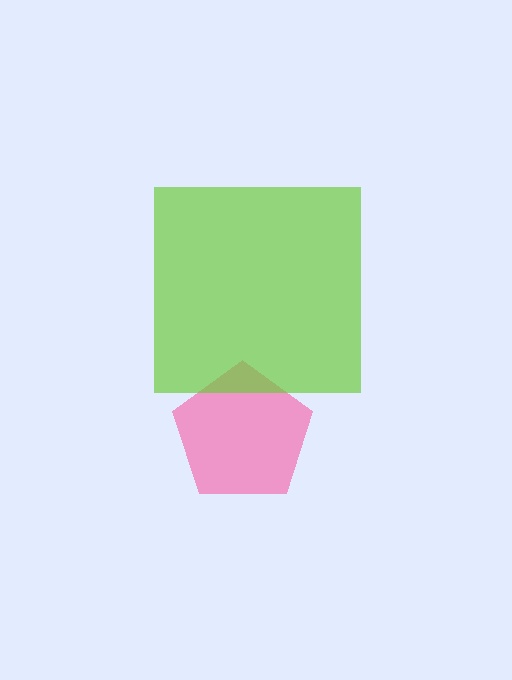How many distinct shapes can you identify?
There are 2 distinct shapes: a pink pentagon, a lime square.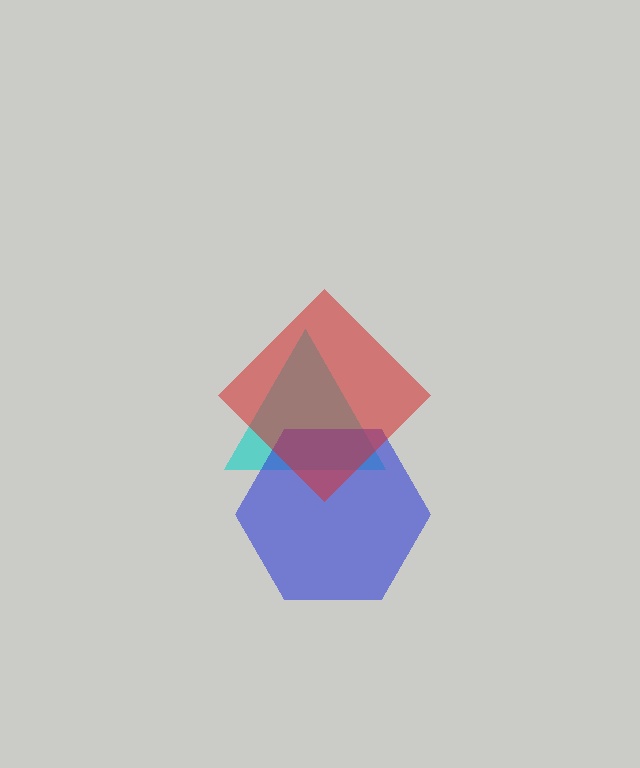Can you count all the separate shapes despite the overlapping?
Yes, there are 3 separate shapes.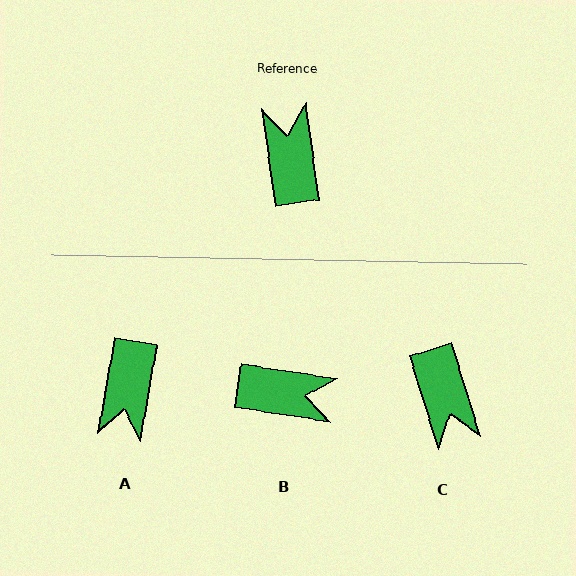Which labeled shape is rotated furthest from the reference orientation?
C, about 171 degrees away.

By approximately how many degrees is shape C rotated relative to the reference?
Approximately 171 degrees clockwise.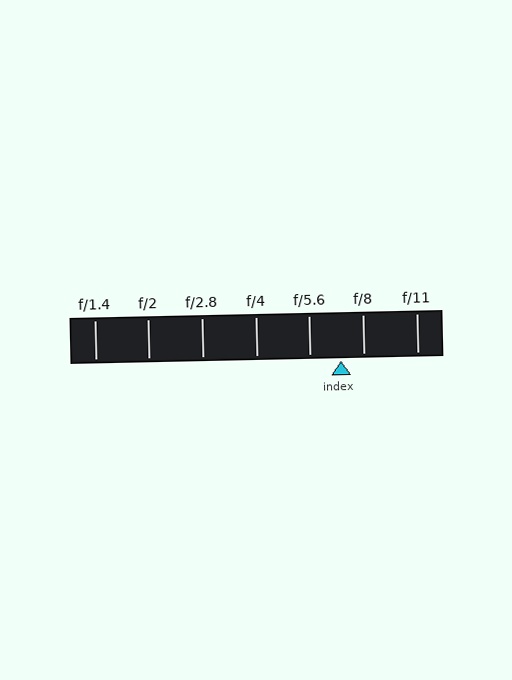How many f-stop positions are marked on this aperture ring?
There are 7 f-stop positions marked.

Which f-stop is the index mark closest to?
The index mark is closest to f/8.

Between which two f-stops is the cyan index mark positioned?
The index mark is between f/5.6 and f/8.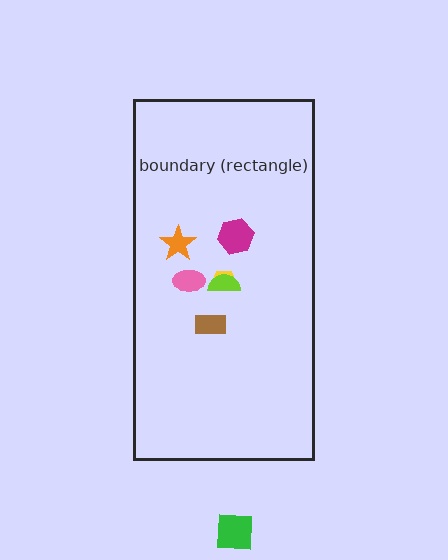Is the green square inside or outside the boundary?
Outside.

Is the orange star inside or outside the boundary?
Inside.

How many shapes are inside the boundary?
6 inside, 1 outside.